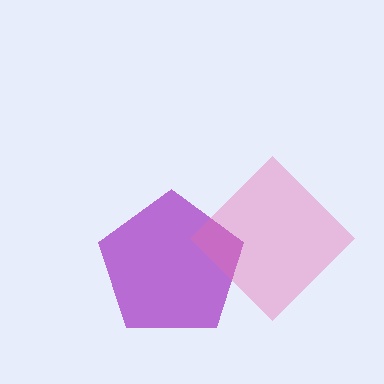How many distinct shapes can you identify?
There are 2 distinct shapes: a purple pentagon, a pink diamond.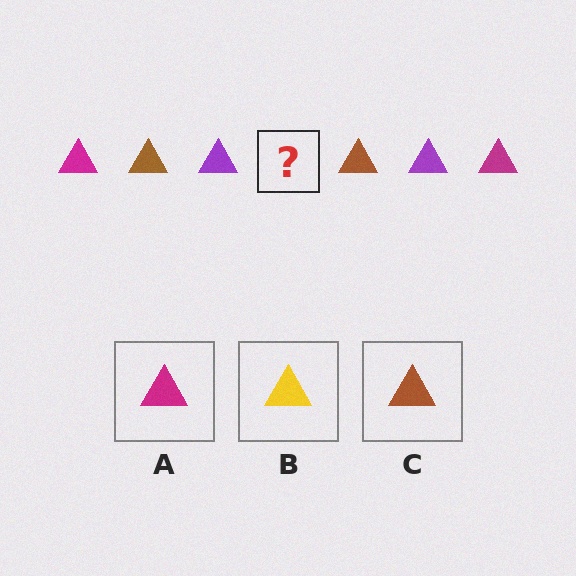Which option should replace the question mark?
Option A.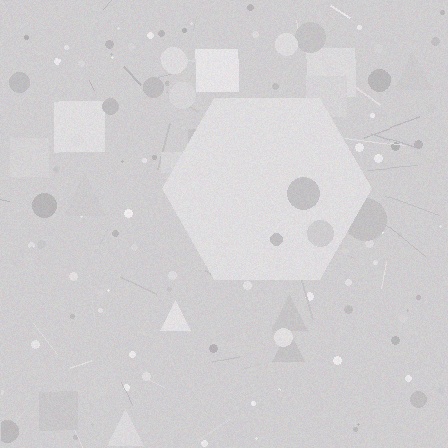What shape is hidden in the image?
A hexagon is hidden in the image.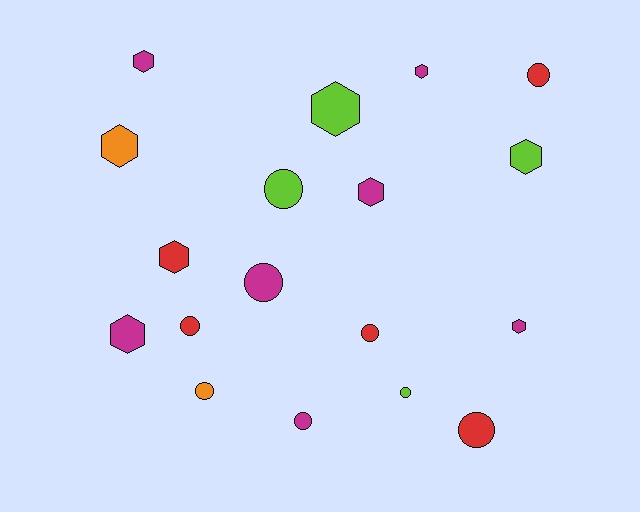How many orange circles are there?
There is 1 orange circle.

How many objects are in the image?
There are 18 objects.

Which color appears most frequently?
Magenta, with 7 objects.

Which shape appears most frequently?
Hexagon, with 9 objects.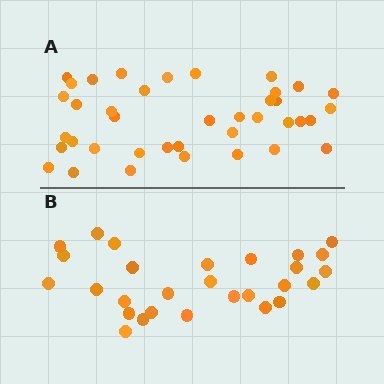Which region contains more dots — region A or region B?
Region A (the top region) has more dots.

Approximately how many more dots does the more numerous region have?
Region A has roughly 12 or so more dots than region B.